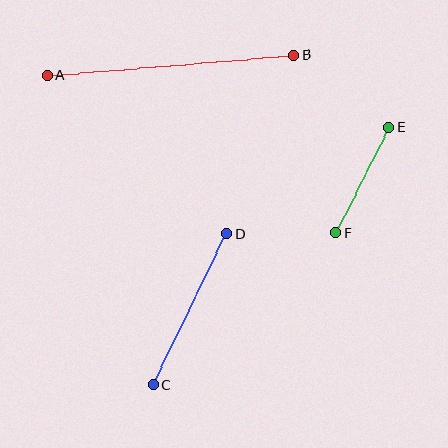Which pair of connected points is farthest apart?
Points A and B are farthest apart.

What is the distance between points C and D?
The distance is approximately 168 pixels.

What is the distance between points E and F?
The distance is approximately 118 pixels.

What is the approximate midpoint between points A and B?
The midpoint is at approximately (171, 65) pixels.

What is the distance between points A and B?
The distance is approximately 247 pixels.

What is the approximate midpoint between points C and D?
The midpoint is at approximately (190, 309) pixels.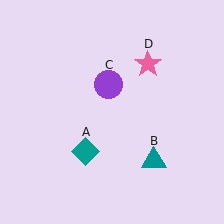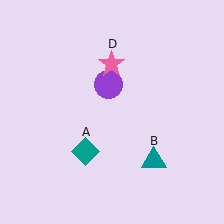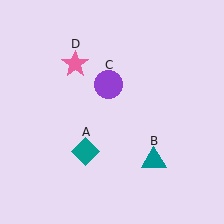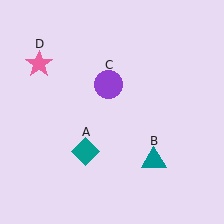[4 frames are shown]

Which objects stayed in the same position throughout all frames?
Teal diamond (object A) and teal triangle (object B) and purple circle (object C) remained stationary.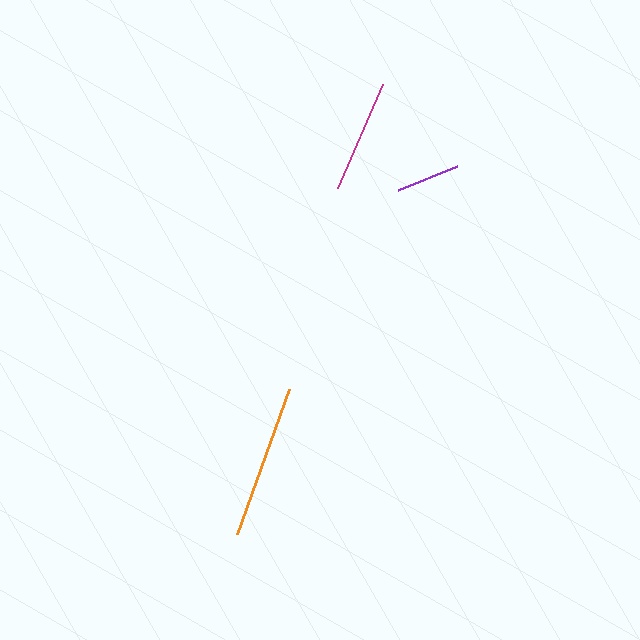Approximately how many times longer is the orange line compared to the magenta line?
The orange line is approximately 1.4 times the length of the magenta line.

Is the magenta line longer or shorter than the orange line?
The orange line is longer than the magenta line.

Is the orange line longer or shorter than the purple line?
The orange line is longer than the purple line.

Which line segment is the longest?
The orange line is the longest at approximately 153 pixels.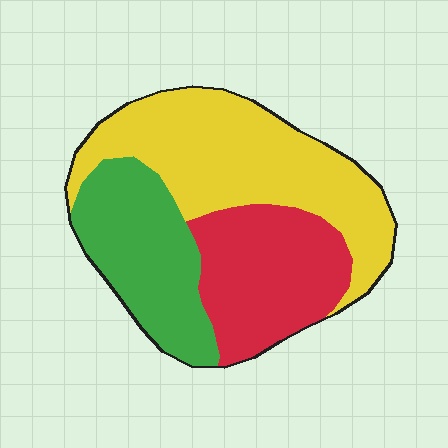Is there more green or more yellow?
Yellow.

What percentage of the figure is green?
Green covers around 25% of the figure.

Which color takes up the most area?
Yellow, at roughly 45%.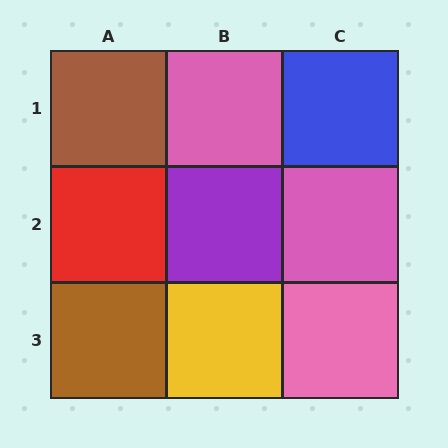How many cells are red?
1 cell is red.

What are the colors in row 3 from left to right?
Brown, yellow, pink.